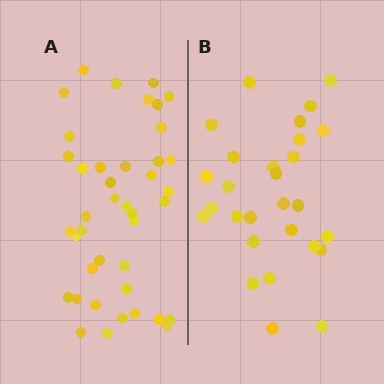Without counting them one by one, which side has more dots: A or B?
Region A (the left region) has more dots.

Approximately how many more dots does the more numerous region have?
Region A has approximately 15 more dots than region B.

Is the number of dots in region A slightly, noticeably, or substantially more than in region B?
Region A has substantially more. The ratio is roughly 1.5 to 1.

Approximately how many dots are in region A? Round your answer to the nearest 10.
About 40 dots. (The exact count is 41, which rounds to 40.)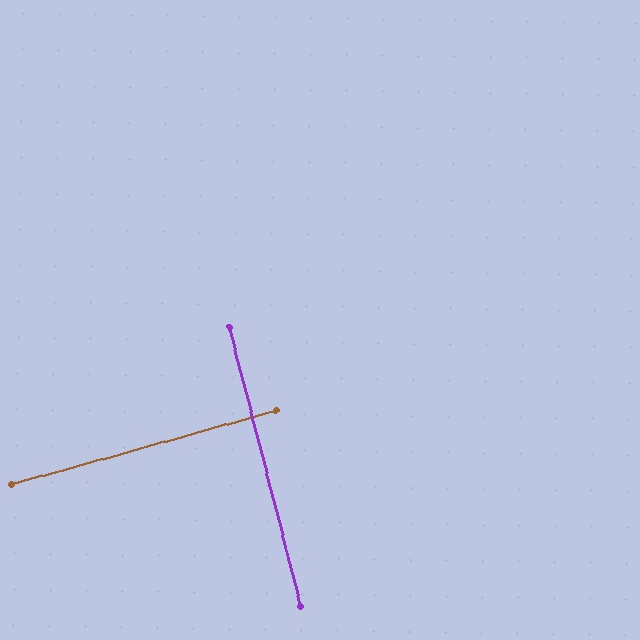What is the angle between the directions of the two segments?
Approximately 89 degrees.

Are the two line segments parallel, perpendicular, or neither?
Perpendicular — they meet at approximately 89°.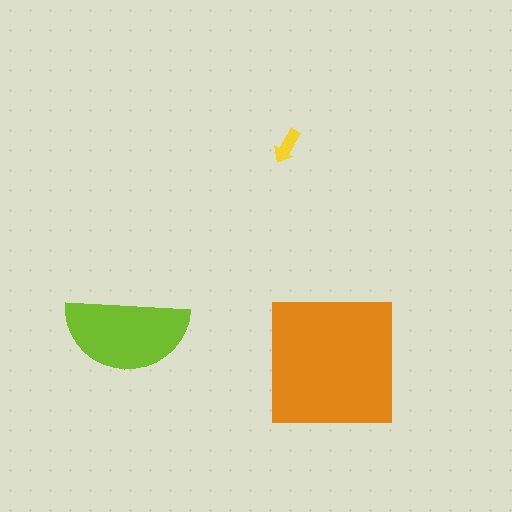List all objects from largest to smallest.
The orange square, the lime semicircle, the yellow arrow.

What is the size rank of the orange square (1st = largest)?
1st.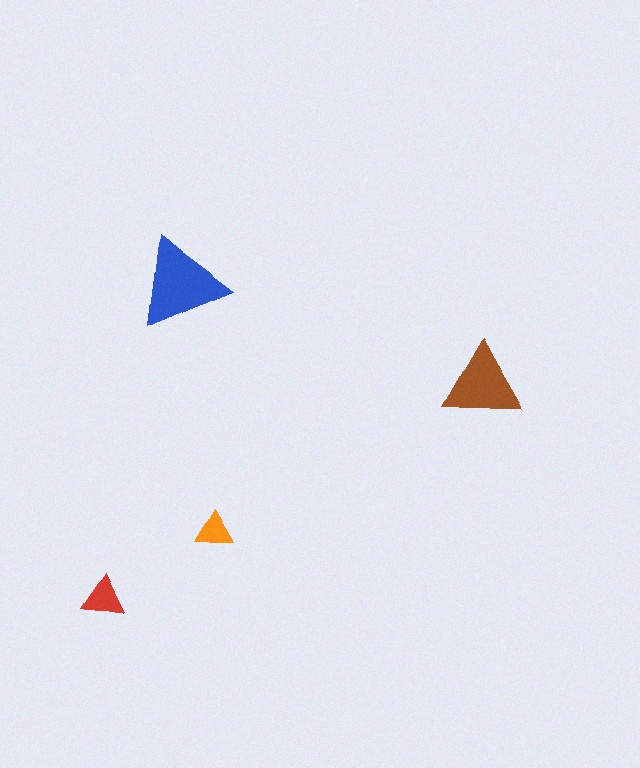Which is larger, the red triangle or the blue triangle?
The blue one.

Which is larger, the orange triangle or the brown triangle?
The brown one.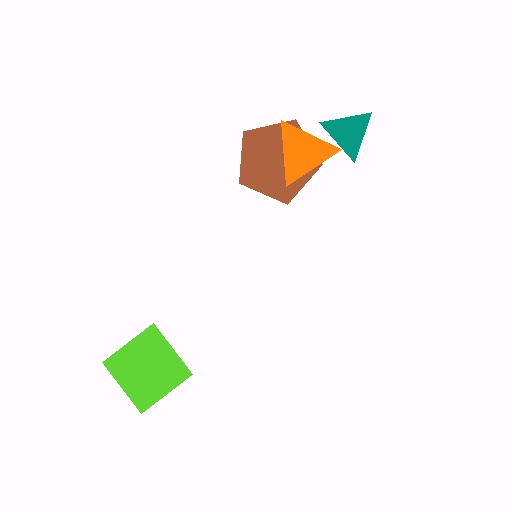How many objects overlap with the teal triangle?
1 object overlaps with the teal triangle.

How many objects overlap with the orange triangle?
2 objects overlap with the orange triangle.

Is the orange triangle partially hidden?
Yes, it is partially covered by another shape.